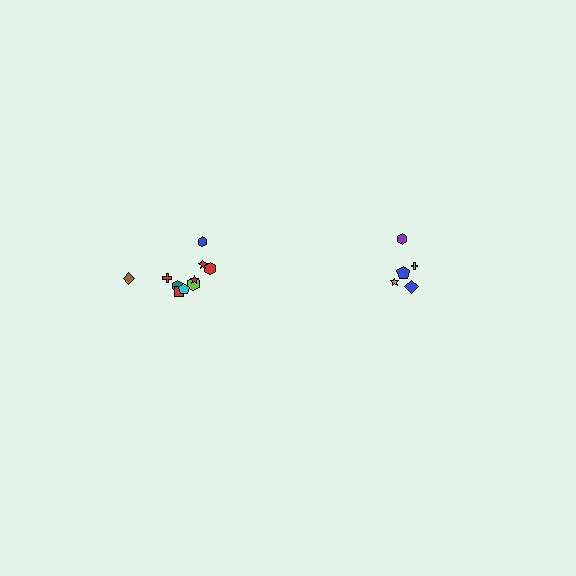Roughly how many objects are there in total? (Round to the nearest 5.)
Roughly 15 objects in total.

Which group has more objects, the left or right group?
The left group.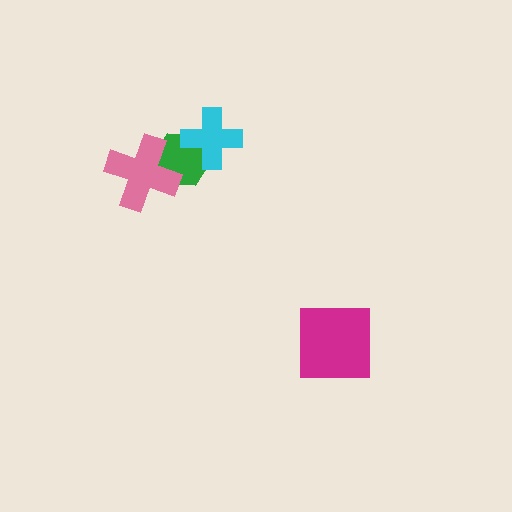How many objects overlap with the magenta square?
0 objects overlap with the magenta square.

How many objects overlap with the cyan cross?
1 object overlaps with the cyan cross.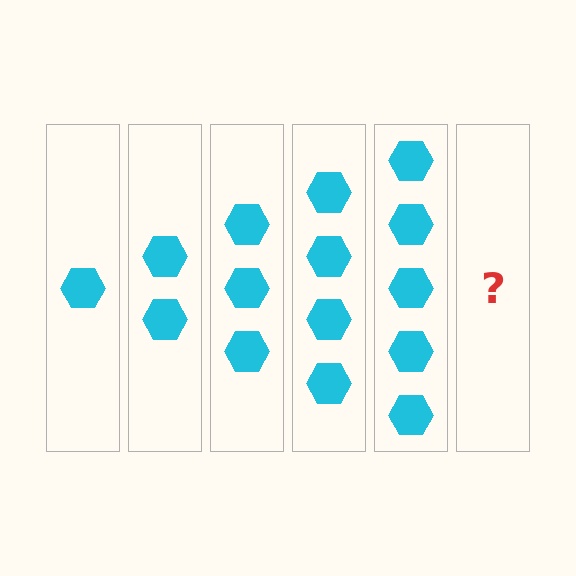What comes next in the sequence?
The next element should be 6 hexagons.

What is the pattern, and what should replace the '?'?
The pattern is that each step adds one more hexagon. The '?' should be 6 hexagons.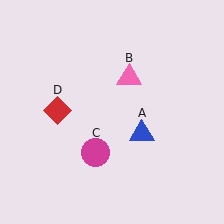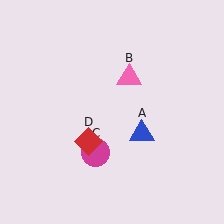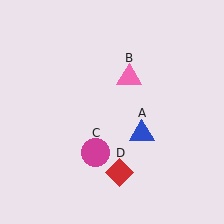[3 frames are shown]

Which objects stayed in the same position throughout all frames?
Blue triangle (object A) and pink triangle (object B) and magenta circle (object C) remained stationary.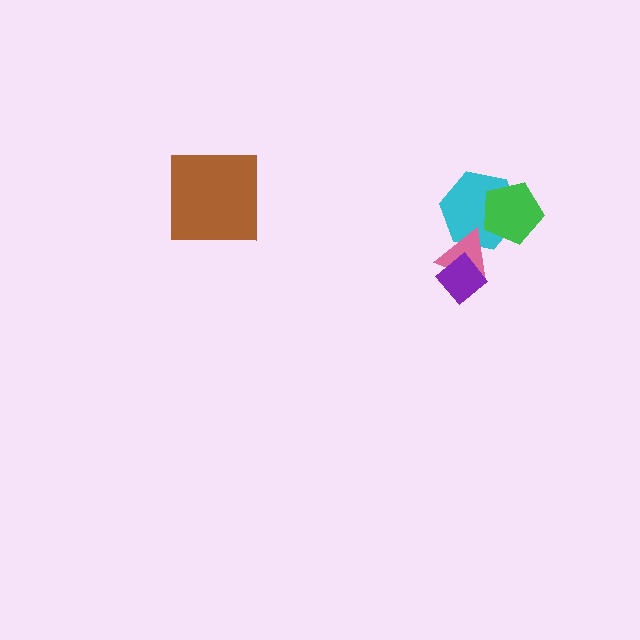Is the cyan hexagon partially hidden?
Yes, it is partially covered by another shape.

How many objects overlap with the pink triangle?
2 objects overlap with the pink triangle.